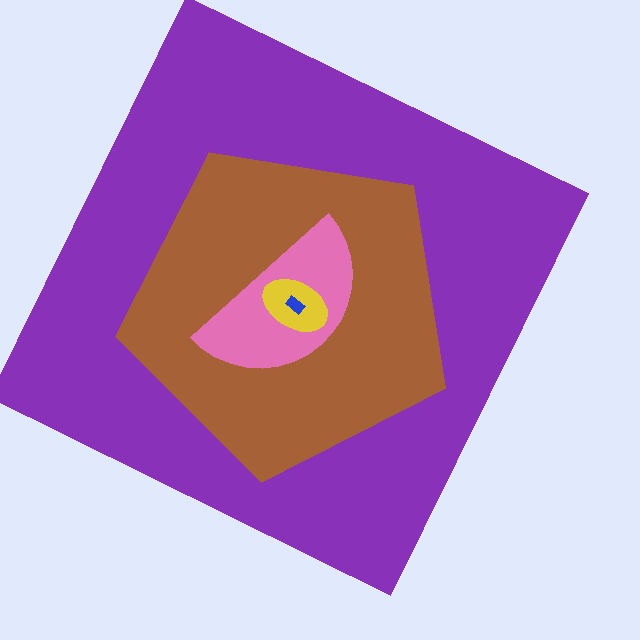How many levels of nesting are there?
5.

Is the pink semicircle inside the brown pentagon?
Yes.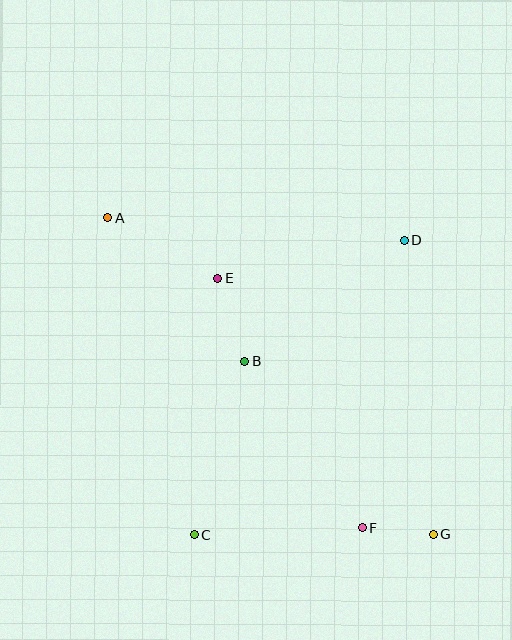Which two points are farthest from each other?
Points A and G are farthest from each other.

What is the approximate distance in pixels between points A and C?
The distance between A and C is approximately 328 pixels.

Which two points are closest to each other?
Points F and G are closest to each other.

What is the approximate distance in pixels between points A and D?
The distance between A and D is approximately 299 pixels.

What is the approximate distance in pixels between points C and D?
The distance between C and D is approximately 362 pixels.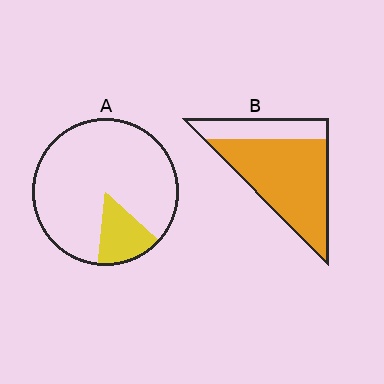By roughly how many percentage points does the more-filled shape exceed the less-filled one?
By roughly 60 percentage points (B over A).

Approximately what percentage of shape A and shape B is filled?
A is approximately 15% and B is approximately 75%.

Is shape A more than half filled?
No.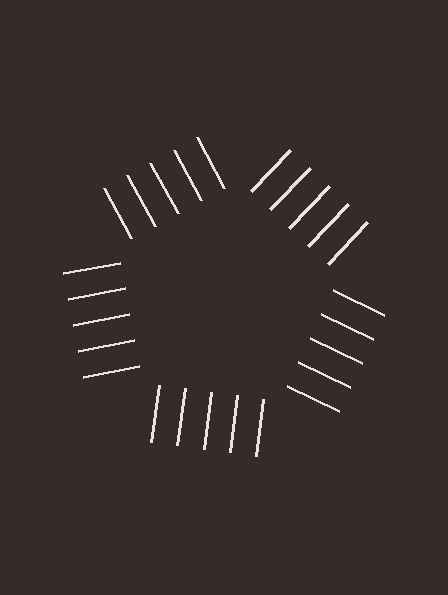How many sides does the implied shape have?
5 sides — the line-ends trace a pentagon.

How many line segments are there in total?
25 — 5 along each of the 5 edges.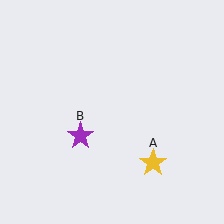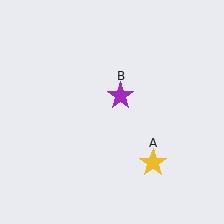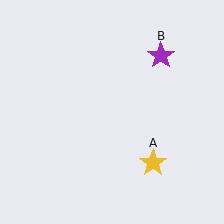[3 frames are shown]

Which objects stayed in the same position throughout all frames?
Yellow star (object A) remained stationary.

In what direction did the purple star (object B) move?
The purple star (object B) moved up and to the right.